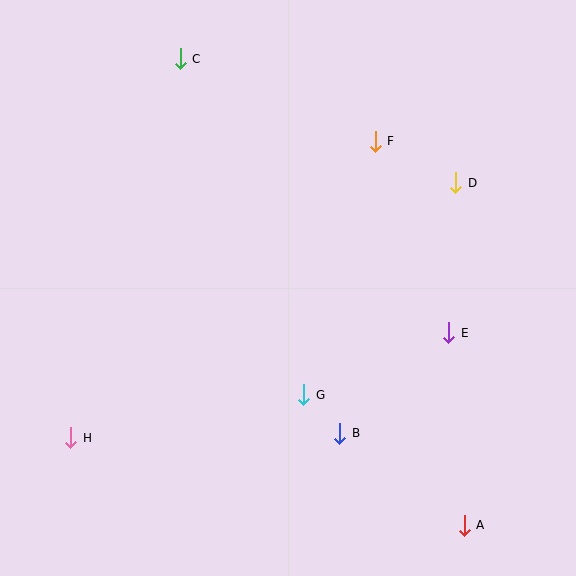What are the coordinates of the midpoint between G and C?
The midpoint between G and C is at (242, 227).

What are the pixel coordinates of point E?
Point E is at (449, 333).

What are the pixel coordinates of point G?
Point G is at (304, 395).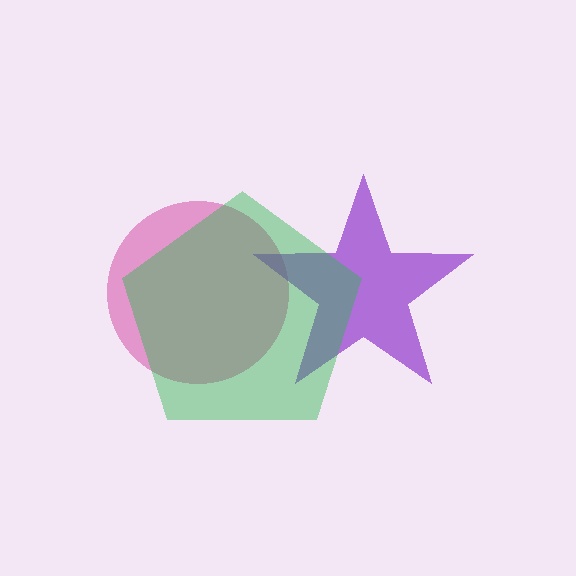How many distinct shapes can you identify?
There are 3 distinct shapes: a magenta circle, a purple star, a green pentagon.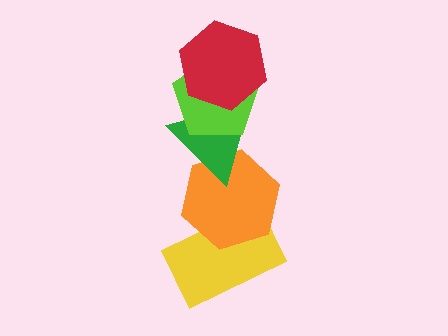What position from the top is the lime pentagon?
The lime pentagon is 2nd from the top.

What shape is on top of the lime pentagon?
The red hexagon is on top of the lime pentagon.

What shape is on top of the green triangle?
The lime pentagon is on top of the green triangle.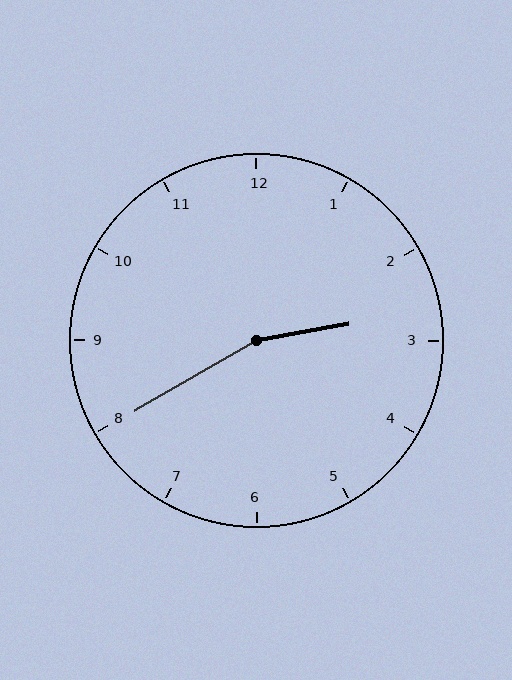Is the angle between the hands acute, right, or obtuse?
It is obtuse.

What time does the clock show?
2:40.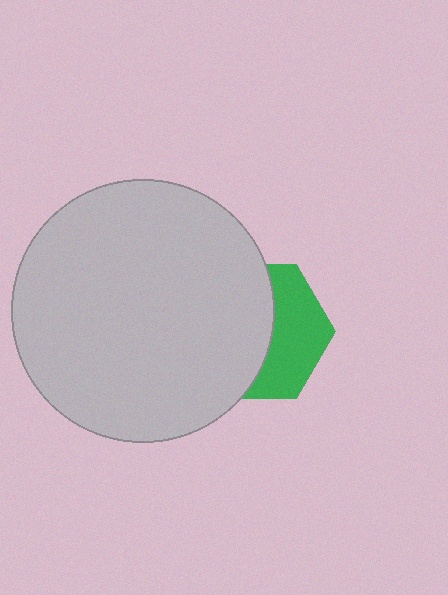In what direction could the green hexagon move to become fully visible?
The green hexagon could move right. That would shift it out from behind the light gray circle entirely.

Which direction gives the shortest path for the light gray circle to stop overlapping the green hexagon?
Moving left gives the shortest separation.